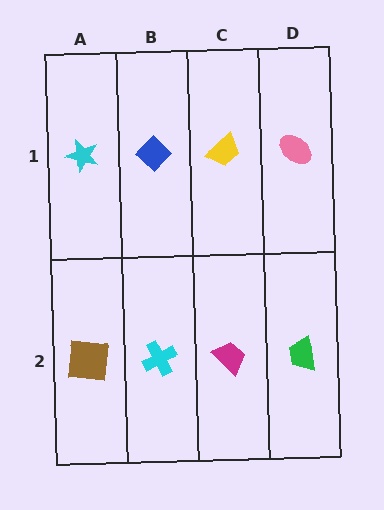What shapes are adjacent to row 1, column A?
A brown square (row 2, column A), a blue diamond (row 1, column B).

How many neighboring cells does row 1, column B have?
3.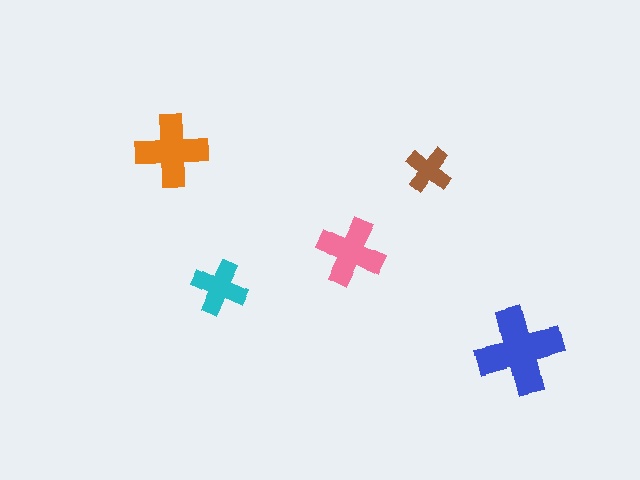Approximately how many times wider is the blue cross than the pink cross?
About 1.5 times wider.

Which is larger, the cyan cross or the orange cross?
The orange one.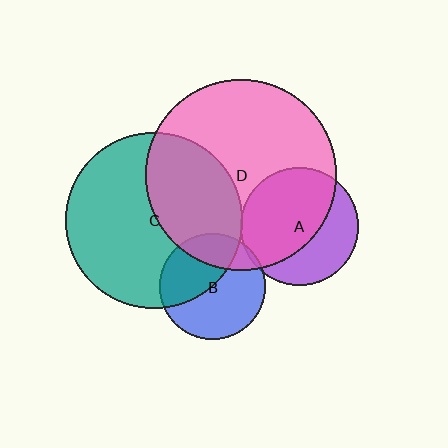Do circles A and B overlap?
Yes.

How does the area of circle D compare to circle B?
Approximately 3.2 times.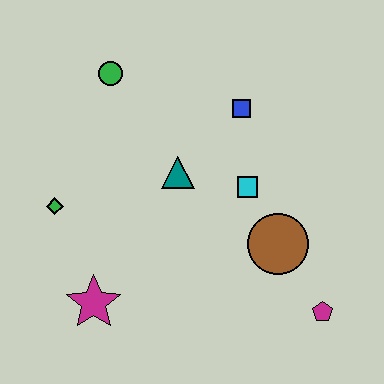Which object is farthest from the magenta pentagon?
The green circle is farthest from the magenta pentagon.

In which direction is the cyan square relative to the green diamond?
The cyan square is to the right of the green diamond.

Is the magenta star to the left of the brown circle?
Yes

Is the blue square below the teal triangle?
No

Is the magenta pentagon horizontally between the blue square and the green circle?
No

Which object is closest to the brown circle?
The cyan square is closest to the brown circle.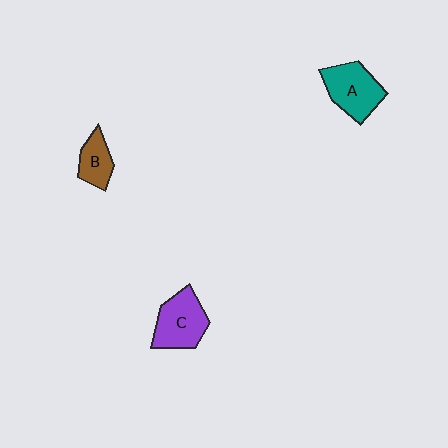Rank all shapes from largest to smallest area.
From largest to smallest: A (teal), C (purple), B (brown).